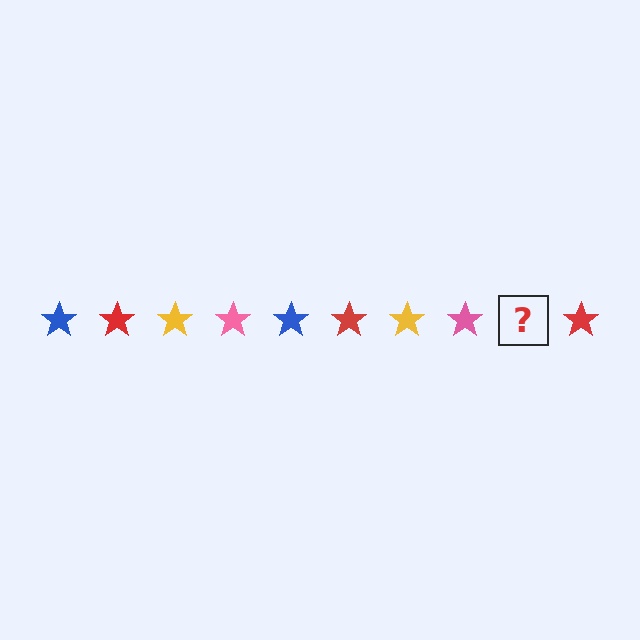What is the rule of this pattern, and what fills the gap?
The rule is that the pattern cycles through blue, red, yellow, pink stars. The gap should be filled with a blue star.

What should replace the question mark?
The question mark should be replaced with a blue star.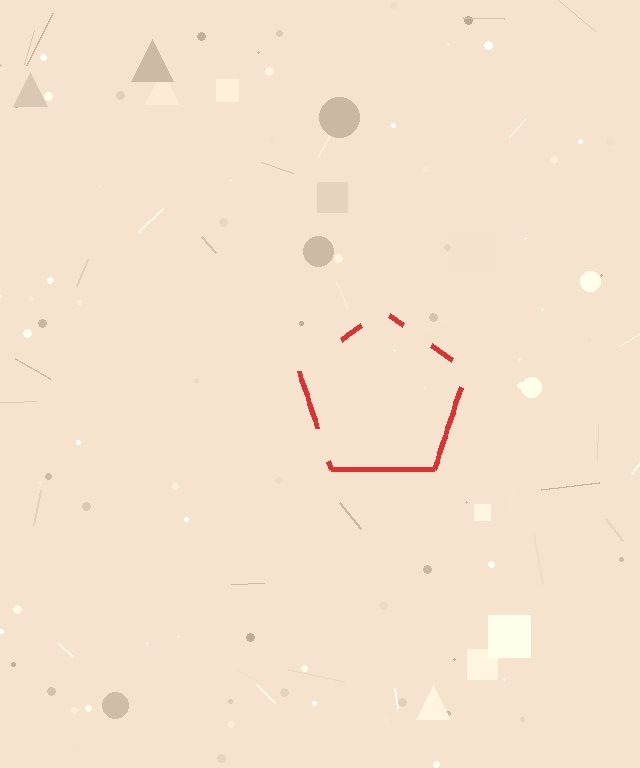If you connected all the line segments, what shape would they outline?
They would outline a pentagon.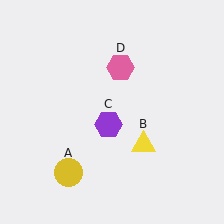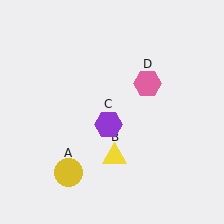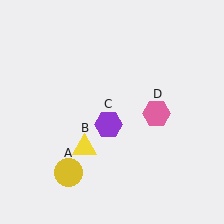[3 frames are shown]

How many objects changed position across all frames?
2 objects changed position: yellow triangle (object B), pink hexagon (object D).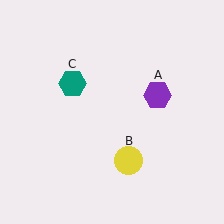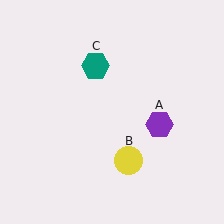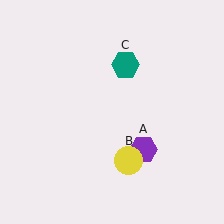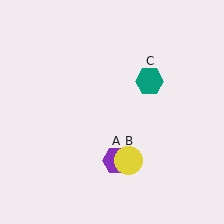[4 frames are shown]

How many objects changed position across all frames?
2 objects changed position: purple hexagon (object A), teal hexagon (object C).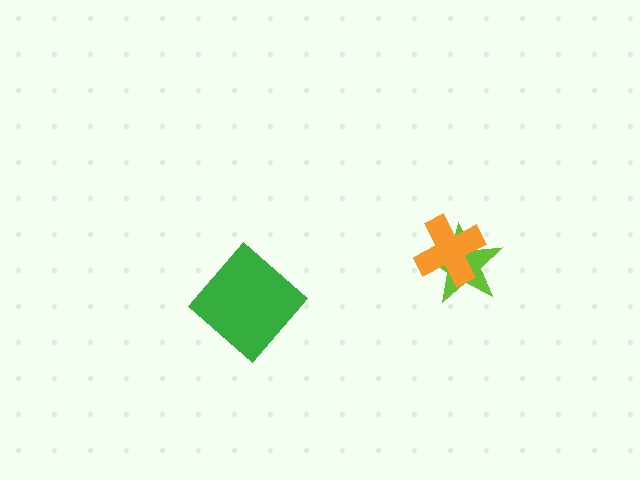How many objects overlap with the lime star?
1 object overlaps with the lime star.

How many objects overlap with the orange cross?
1 object overlaps with the orange cross.